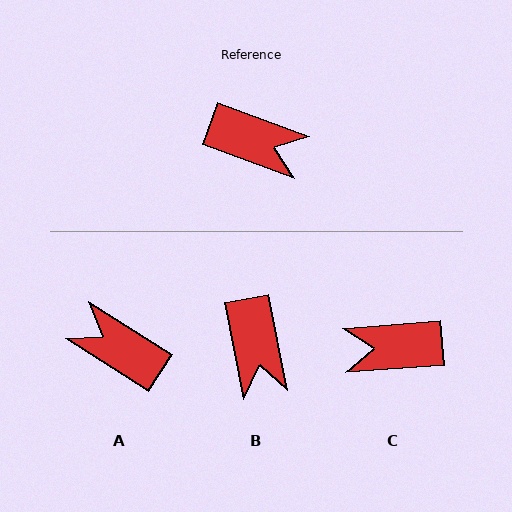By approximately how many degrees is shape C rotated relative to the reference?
Approximately 155 degrees clockwise.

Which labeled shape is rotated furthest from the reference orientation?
A, about 168 degrees away.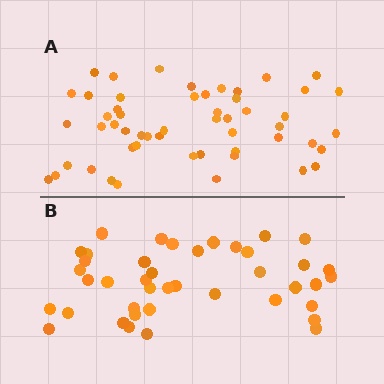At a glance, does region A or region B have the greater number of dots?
Region A (the top region) has more dots.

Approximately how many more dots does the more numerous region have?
Region A has roughly 12 or so more dots than region B.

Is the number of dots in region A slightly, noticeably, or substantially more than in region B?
Region A has noticeably more, but not dramatically so. The ratio is roughly 1.3 to 1.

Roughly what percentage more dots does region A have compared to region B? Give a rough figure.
About 30% more.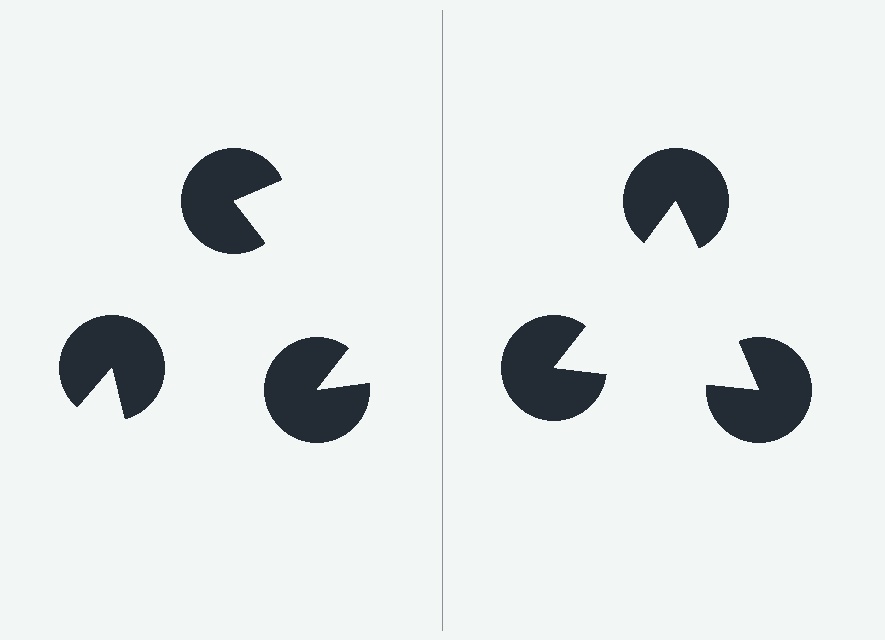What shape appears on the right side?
An illusory triangle.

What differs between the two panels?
The pac-man discs are positioned identically on both sides; only the wedge orientations differ. On the right they align to a triangle; on the left they are misaligned.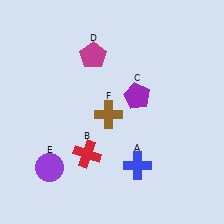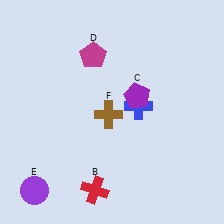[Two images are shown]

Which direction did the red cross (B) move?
The red cross (B) moved down.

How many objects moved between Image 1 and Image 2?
3 objects moved between the two images.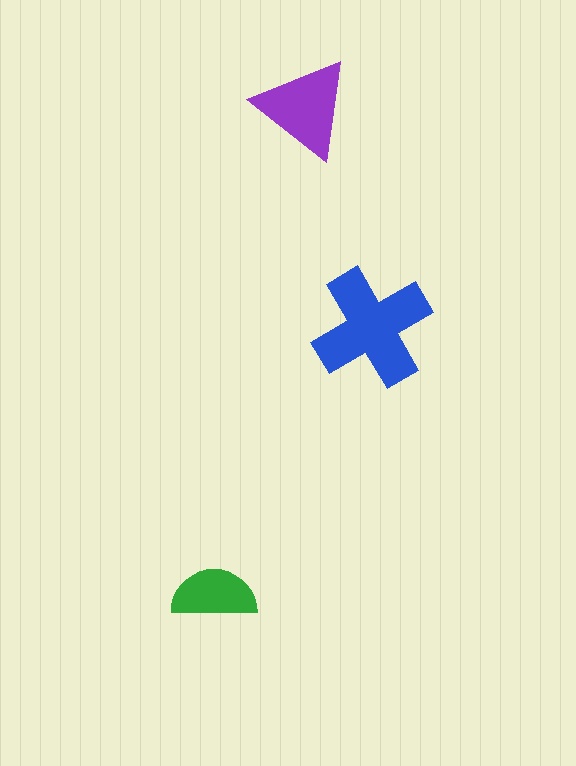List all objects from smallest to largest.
The green semicircle, the purple triangle, the blue cross.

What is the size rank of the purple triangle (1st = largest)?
2nd.